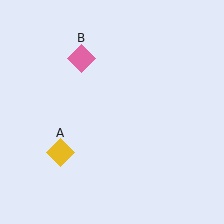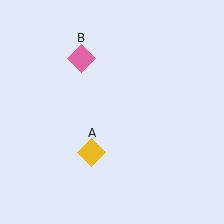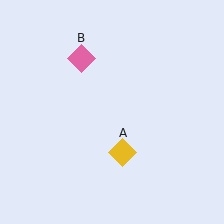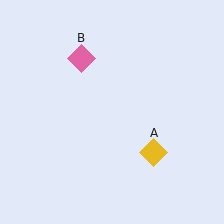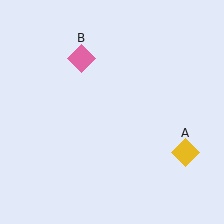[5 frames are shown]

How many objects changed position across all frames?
1 object changed position: yellow diamond (object A).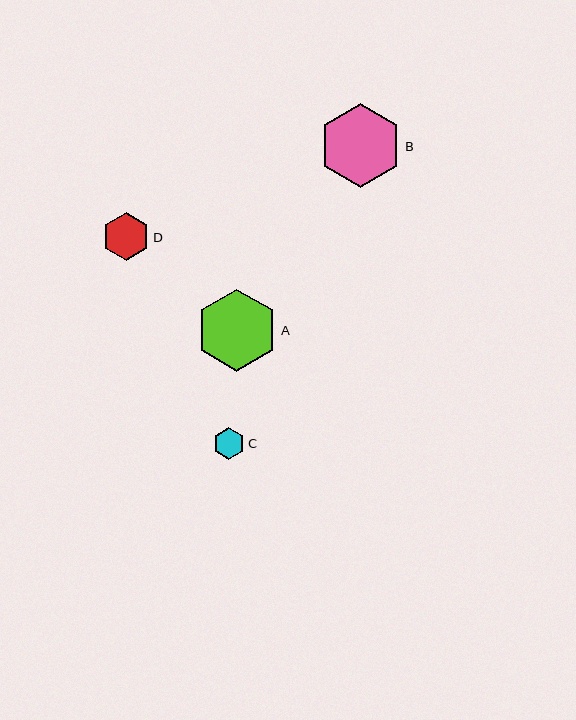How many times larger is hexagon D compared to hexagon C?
Hexagon D is approximately 1.5 times the size of hexagon C.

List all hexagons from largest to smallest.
From largest to smallest: B, A, D, C.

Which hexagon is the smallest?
Hexagon C is the smallest with a size of approximately 32 pixels.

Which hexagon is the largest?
Hexagon B is the largest with a size of approximately 83 pixels.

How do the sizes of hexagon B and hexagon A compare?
Hexagon B and hexagon A are approximately the same size.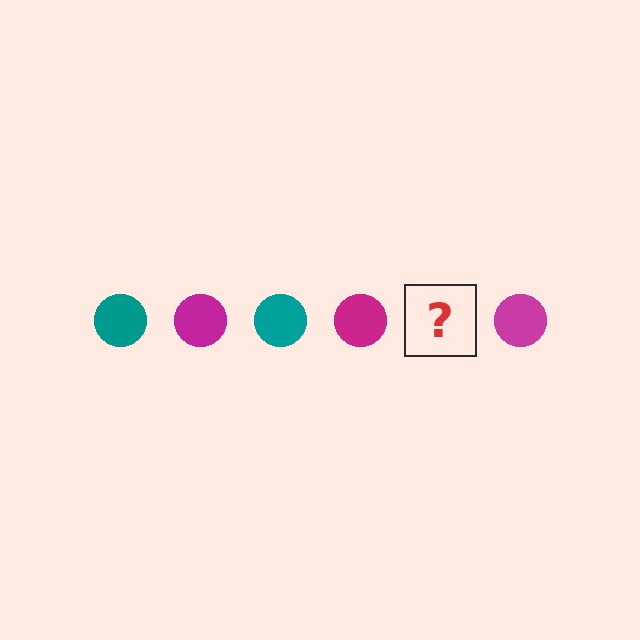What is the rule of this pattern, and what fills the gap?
The rule is that the pattern cycles through teal, magenta circles. The gap should be filled with a teal circle.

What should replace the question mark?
The question mark should be replaced with a teal circle.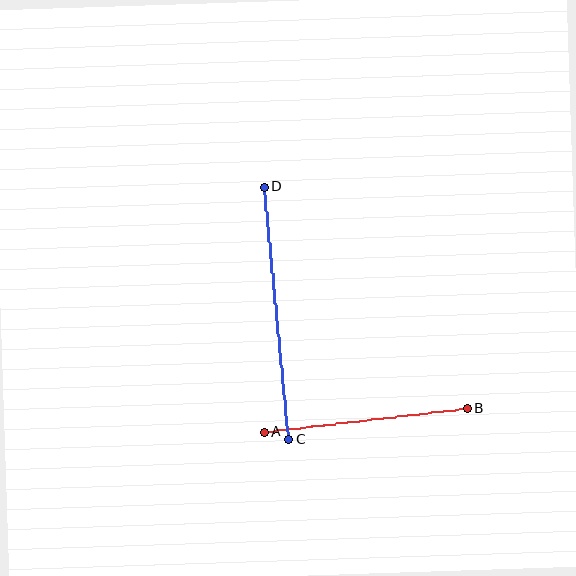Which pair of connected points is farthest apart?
Points C and D are farthest apart.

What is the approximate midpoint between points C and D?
The midpoint is at approximately (276, 313) pixels.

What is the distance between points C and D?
The distance is approximately 253 pixels.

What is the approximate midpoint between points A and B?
The midpoint is at approximately (366, 420) pixels.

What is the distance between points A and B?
The distance is approximately 205 pixels.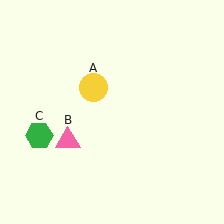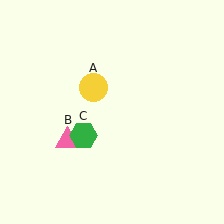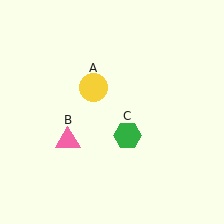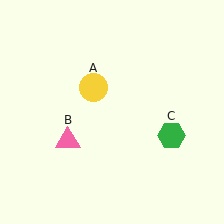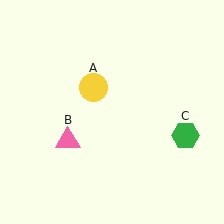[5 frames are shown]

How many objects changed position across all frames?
1 object changed position: green hexagon (object C).